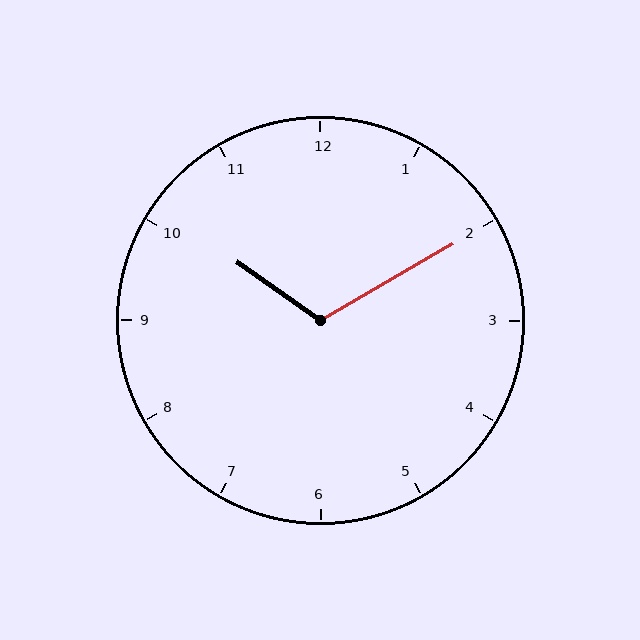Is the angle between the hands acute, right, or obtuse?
It is obtuse.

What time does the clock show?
10:10.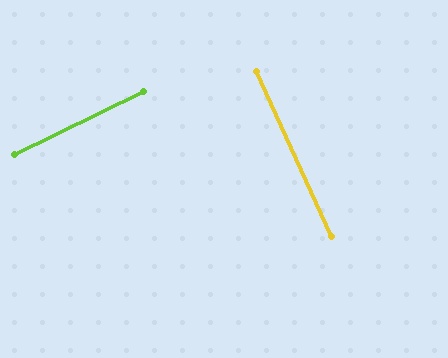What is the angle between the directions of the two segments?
Approximately 88 degrees.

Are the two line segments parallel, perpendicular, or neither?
Perpendicular — they meet at approximately 88°.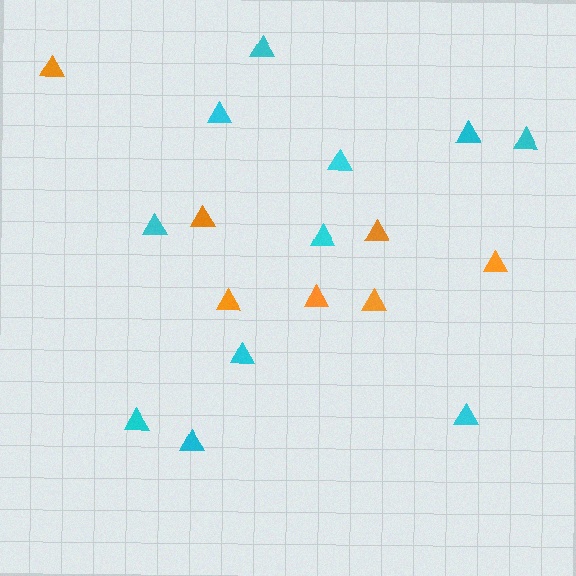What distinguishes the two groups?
There are 2 groups: one group of orange triangles (7) and one group of cyan triangles (11).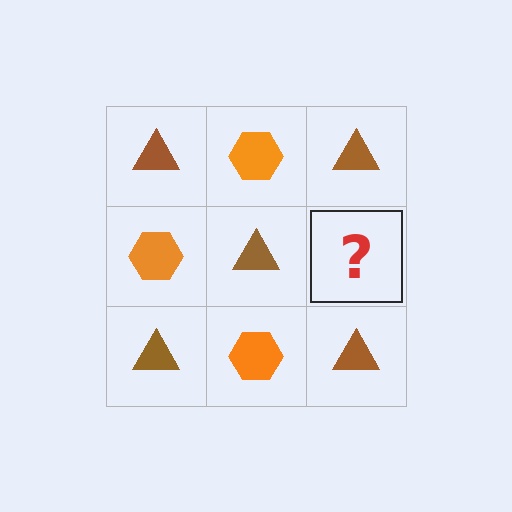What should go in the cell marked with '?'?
The missing cell should contain an orange hexagon.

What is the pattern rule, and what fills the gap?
The rule is that it alternates brown triangle and orange hexagon in a checkerboard pattern. The gap should be filled with an orange hexagon.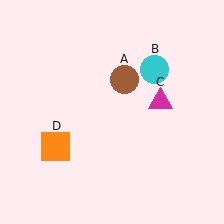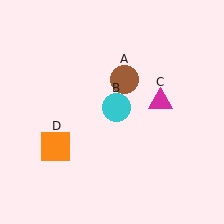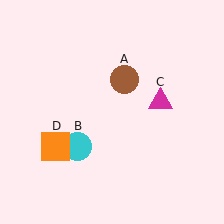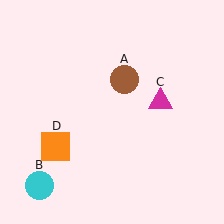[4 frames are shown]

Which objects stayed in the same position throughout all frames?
Brown circle (object A) and magenta triangle (object C) and orange square (object D) remained stationary.